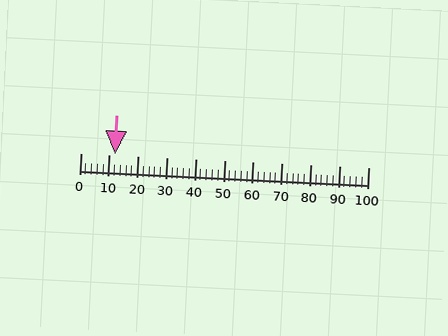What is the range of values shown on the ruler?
The ruler shows values from 0 to 100.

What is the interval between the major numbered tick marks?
The major tick marks are spaced 10 units apart.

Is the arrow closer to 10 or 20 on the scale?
The arrow is closer to 10.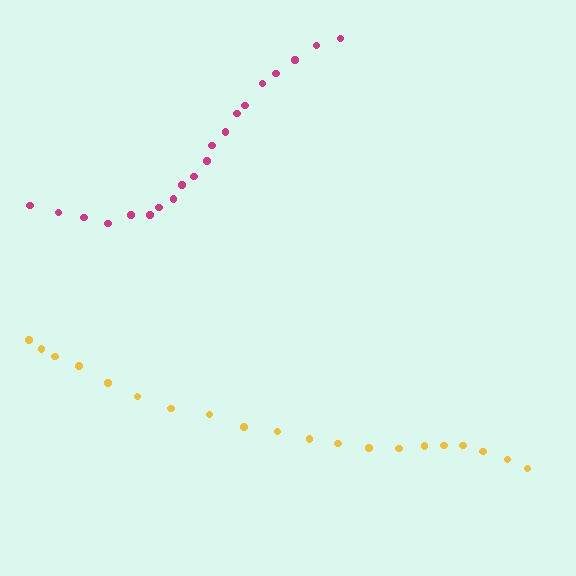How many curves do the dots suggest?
There are 2 distinct paths.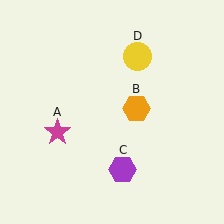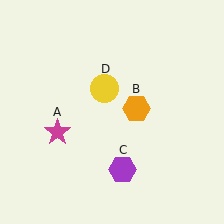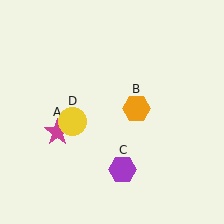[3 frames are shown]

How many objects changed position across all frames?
1 object changed position: yellow circle (object D).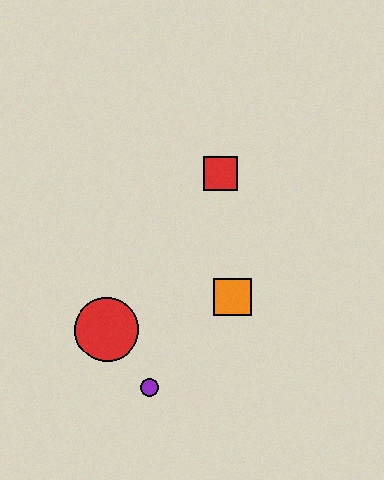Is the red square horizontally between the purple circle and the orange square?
Yes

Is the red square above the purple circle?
Yes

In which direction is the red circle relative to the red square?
The red circle is below the red square.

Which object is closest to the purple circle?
The red circle is closest to the purple circle.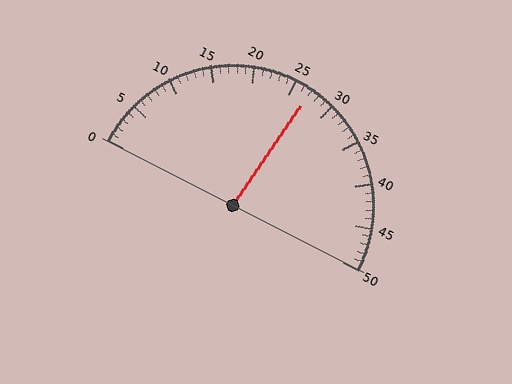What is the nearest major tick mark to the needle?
The nearest major tick mark is 25.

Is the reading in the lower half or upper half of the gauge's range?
The reading is in the upper half of the range (0 to 50).